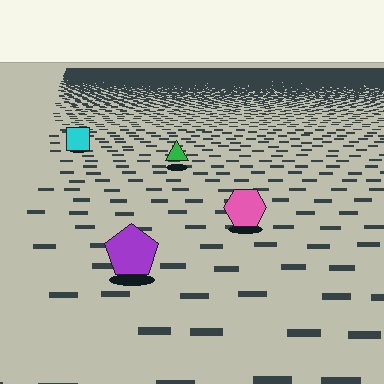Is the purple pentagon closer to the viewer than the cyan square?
Yes. The purple pentagon is closer — you can tell from the texture gradient: the ground texture is coarser near it.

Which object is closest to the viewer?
The purple pentagon is closest. The texture marks near it are larger and more spread out.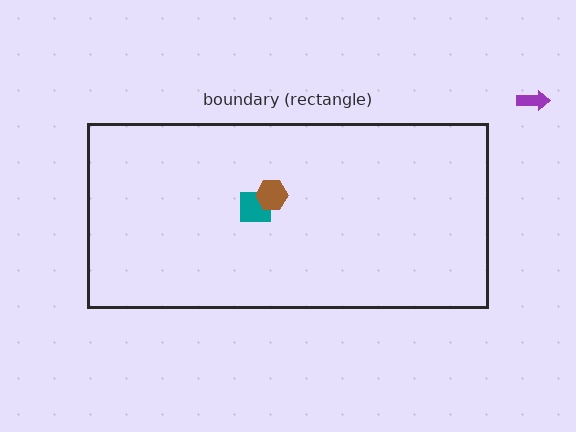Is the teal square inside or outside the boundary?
Inside.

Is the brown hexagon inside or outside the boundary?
Inside.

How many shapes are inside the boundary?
2 inside, 1 outside.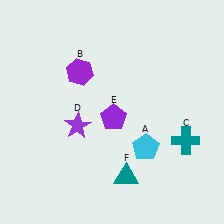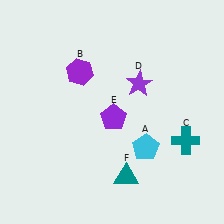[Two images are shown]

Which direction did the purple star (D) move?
The purple star (D) moved right.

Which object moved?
The purple star (D) moved right.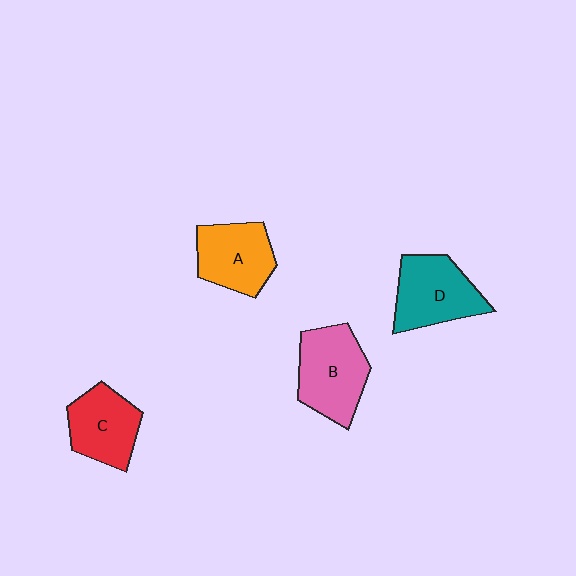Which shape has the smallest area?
Shape C (red).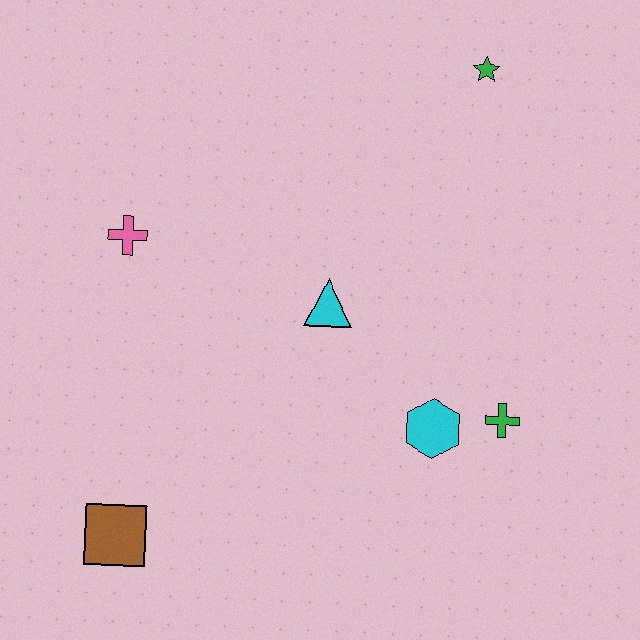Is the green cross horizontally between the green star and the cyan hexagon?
No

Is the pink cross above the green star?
No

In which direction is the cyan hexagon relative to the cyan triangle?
The cyan hexagon is below the cyan triangle.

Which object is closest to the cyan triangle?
The cyan hexagon is closest to the cyan triangle.